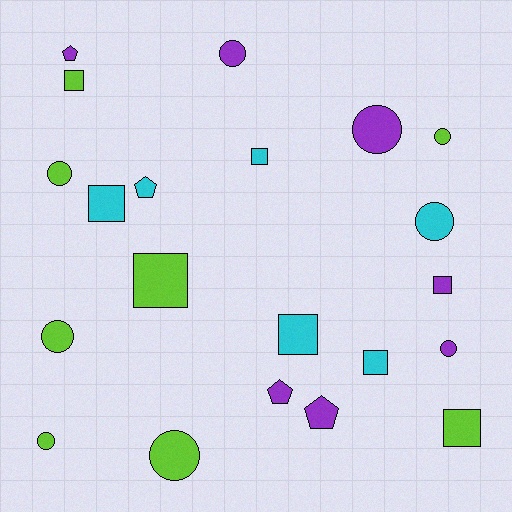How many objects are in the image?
There are 21 objects.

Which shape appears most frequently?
Circle, with 9 objects.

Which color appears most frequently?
Lime, with 8 objects.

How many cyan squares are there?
There are 4 cyan squares.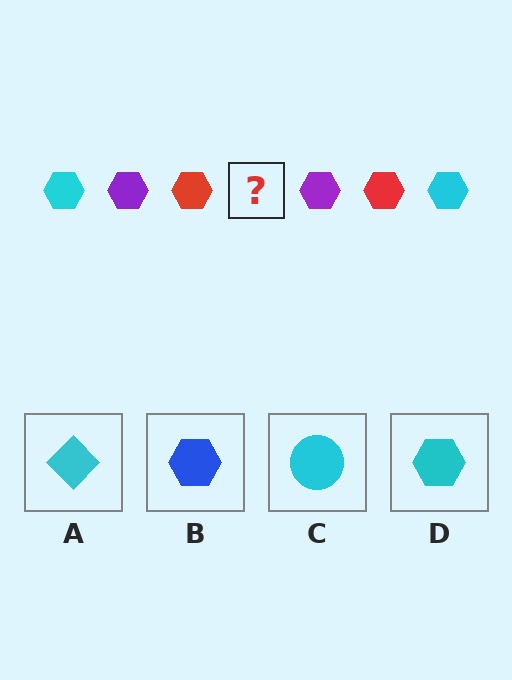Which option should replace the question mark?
Option D.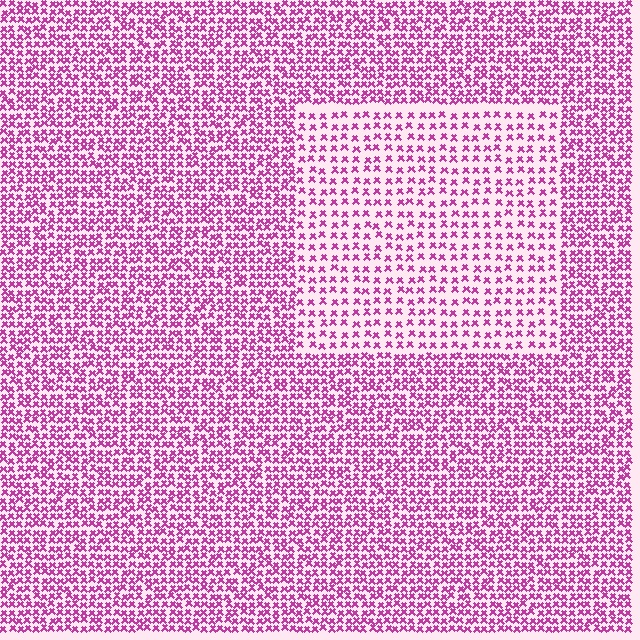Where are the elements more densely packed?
The elements are more densely packed outside the rectangle boundary.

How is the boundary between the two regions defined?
The boundary is defined by a change in element density (approximately 1.9x ratio). All elements are the same color, size, and shape.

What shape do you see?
I see a rectangle.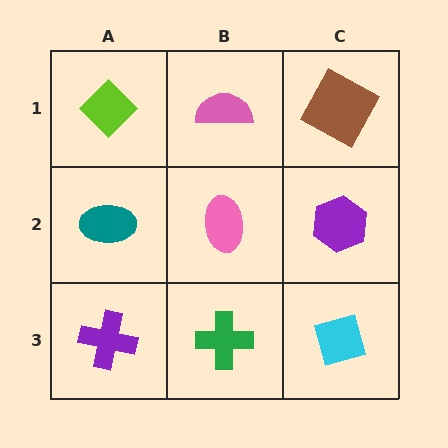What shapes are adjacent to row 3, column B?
A pink ellipse (row 2, column B), a purple cross (row 3, column A), a cyan diamond (row 3, column C).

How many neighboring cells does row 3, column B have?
3.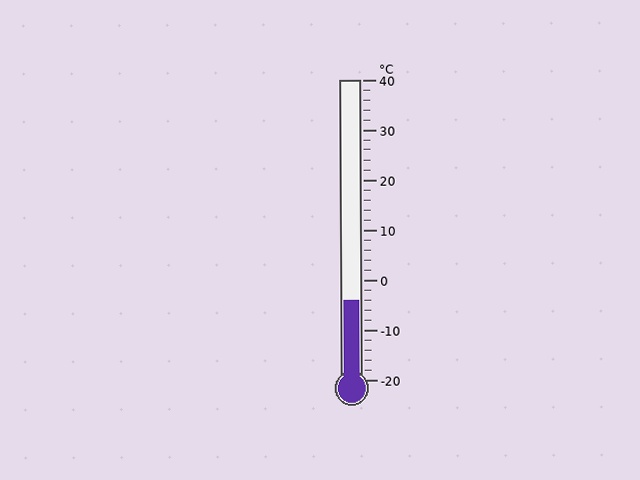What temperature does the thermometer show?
The thermometer shows approximately -4°C.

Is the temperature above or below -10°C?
The temperature is above -10°C.